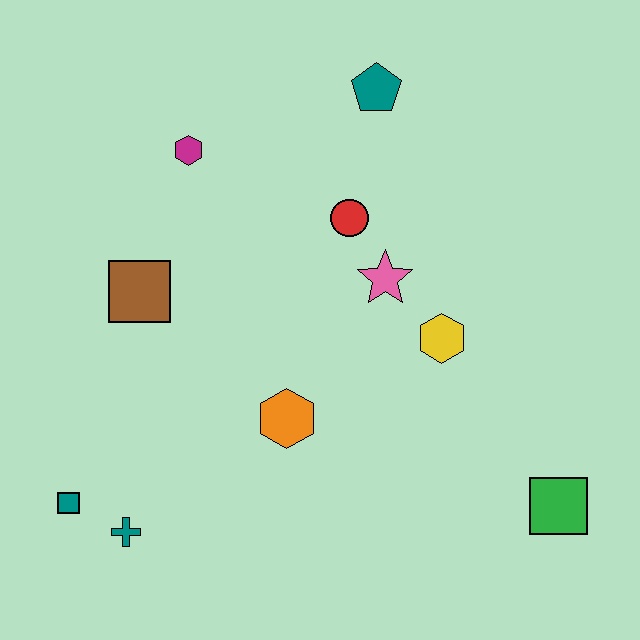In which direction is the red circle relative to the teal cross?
The red circle is above the teal cross.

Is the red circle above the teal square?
Yes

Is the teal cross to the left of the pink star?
Yes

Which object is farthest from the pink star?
The teal square is farthest from the pink star.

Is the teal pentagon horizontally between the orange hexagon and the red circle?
No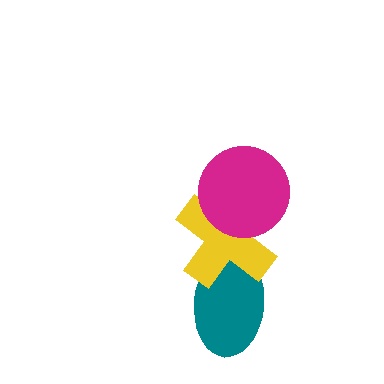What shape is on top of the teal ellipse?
The yellow cross is on top of the teal ellipse.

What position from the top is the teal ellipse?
The teal ellipse is 3rd from the top.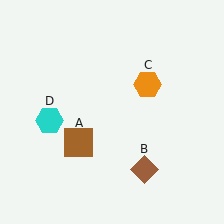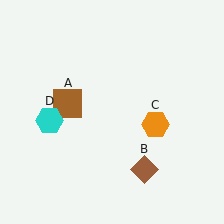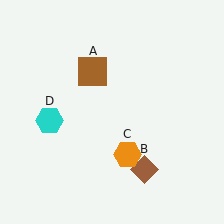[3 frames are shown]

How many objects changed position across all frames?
2 objects changed position: brown square (object A), orange hexagon (object C).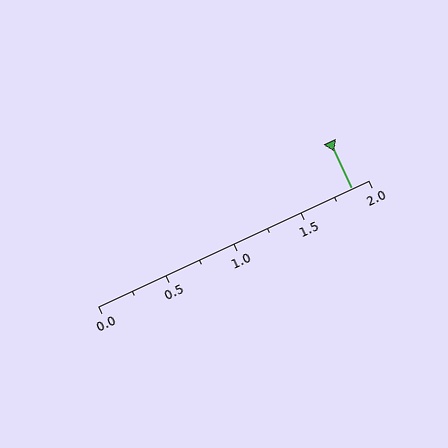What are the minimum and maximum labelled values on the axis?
The axis runs from 0.0 to 2.0.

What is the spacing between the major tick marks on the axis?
The major ticks are spaced 0.5 apart.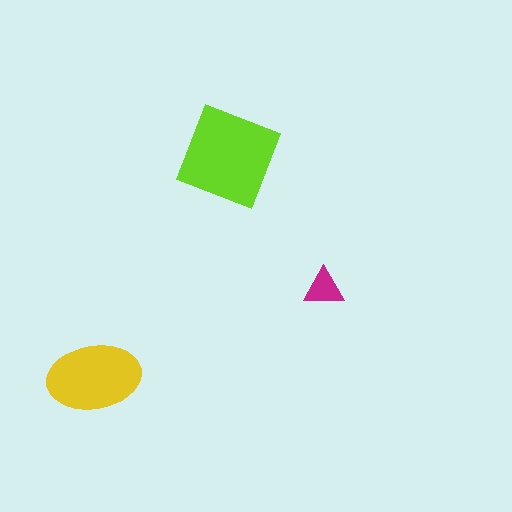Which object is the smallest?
The magenta triangle.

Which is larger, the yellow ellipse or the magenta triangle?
The yellow ellipse.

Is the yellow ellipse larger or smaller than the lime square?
Smaller.